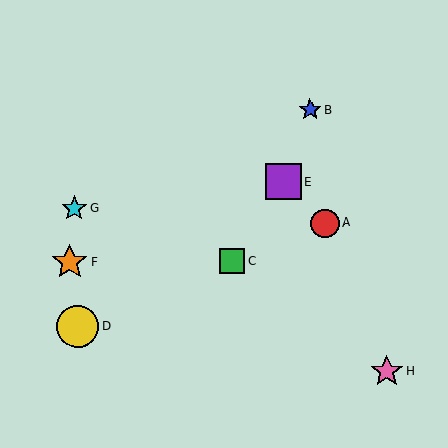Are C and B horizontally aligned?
No, C is at y≈261 and B is at y≈109.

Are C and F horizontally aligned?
Yes, both are at y≈261.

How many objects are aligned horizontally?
2 objects (C, F) are aligned horizontally.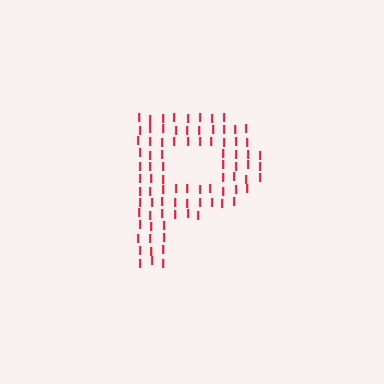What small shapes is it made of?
It is made of small letter I's.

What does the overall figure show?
The overall figure shows the letter P.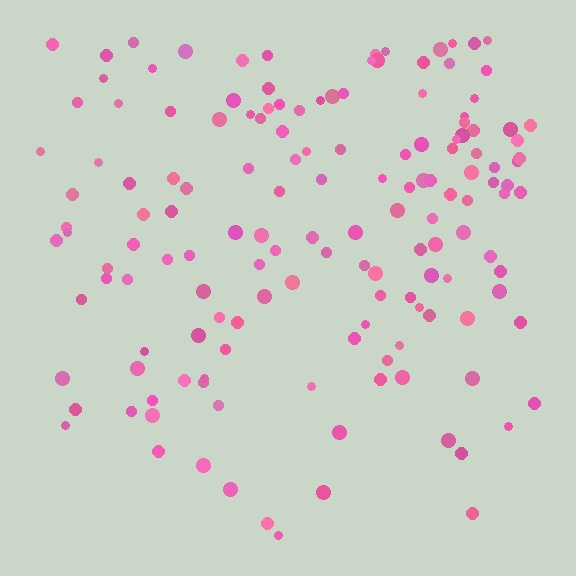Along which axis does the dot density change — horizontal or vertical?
Vertical.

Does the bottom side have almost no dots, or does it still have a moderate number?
Still a moderate number, just noticeably fewer than the top.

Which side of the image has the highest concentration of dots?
The top.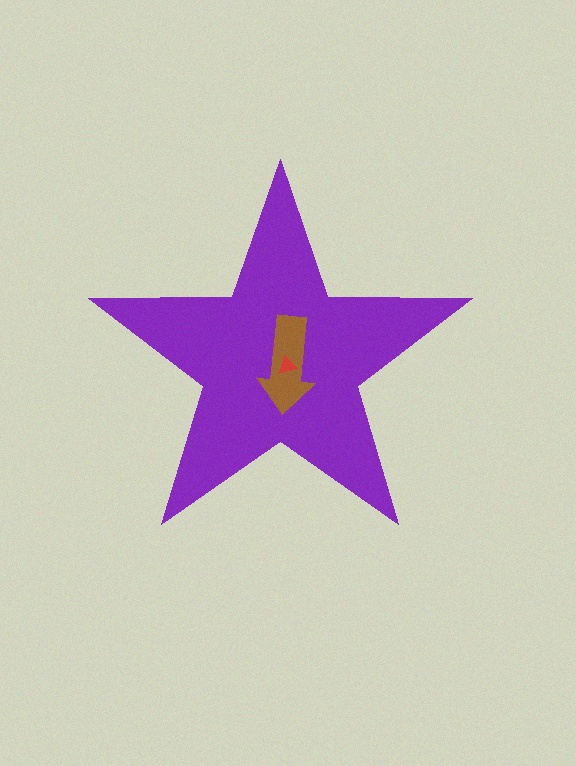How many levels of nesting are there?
3.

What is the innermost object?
The red triangle.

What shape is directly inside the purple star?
The brown arrow.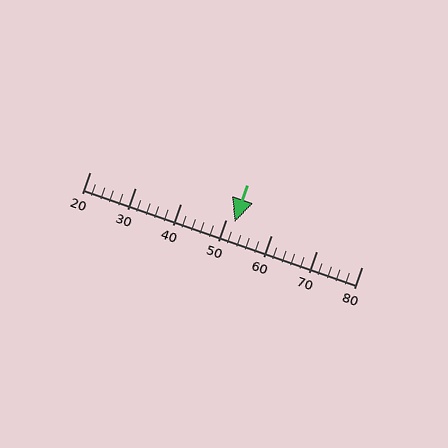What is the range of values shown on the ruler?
The ruler shows values from 20 to 80.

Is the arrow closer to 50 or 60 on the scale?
The arrow is closer to 50.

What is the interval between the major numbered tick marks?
The major tick marks are spaced 10 units apart.